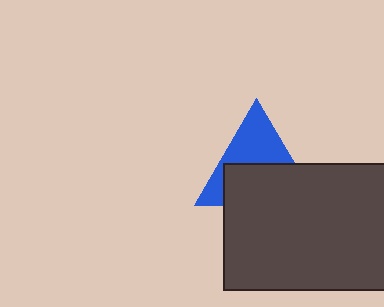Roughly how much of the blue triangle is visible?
About half of it is visible (roughly 48%).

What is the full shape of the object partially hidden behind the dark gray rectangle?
The partially hidden object is a blue triangle.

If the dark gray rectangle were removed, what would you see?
You would see the complete blue triangle.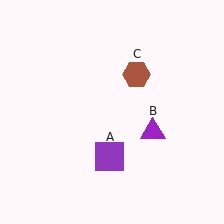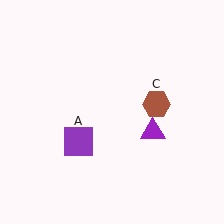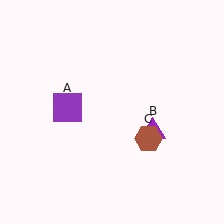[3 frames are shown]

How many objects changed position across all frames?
2 objects changed position: purple square (object A), brown hexagon (object C).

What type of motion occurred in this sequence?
The purple square (object A), brown hexagon (object C) rotated clockwise around the center of the scene.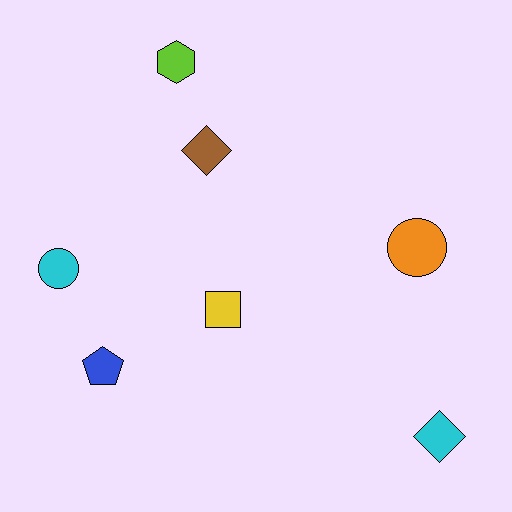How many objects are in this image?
There are 7 objects.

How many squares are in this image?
There is 1 square.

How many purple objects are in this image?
There are no purple objects.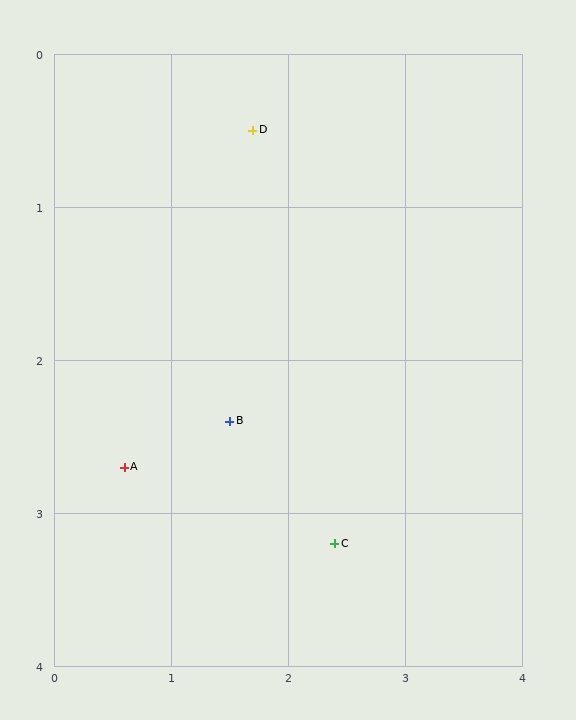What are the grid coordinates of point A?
Point A is at approximately (0.6, 2.7).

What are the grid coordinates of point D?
Point D is at approximately (1.7, 0.5).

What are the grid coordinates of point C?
Point C is at approximately (2.4, 3.2).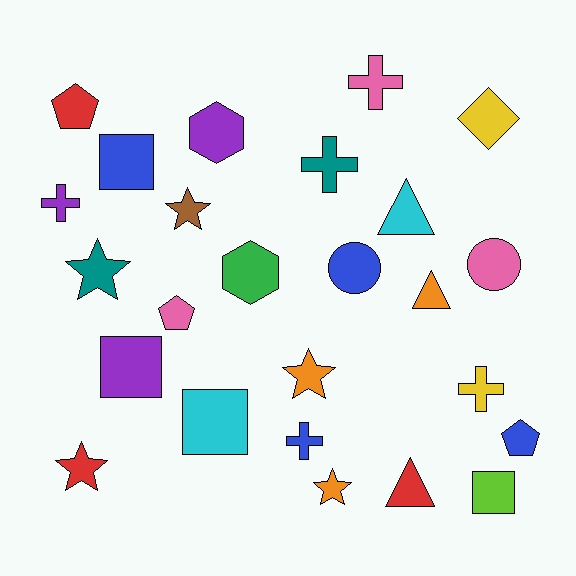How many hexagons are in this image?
There are 2 hexagons.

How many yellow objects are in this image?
There are 2 yellow objects.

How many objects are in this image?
There are 25 objects.